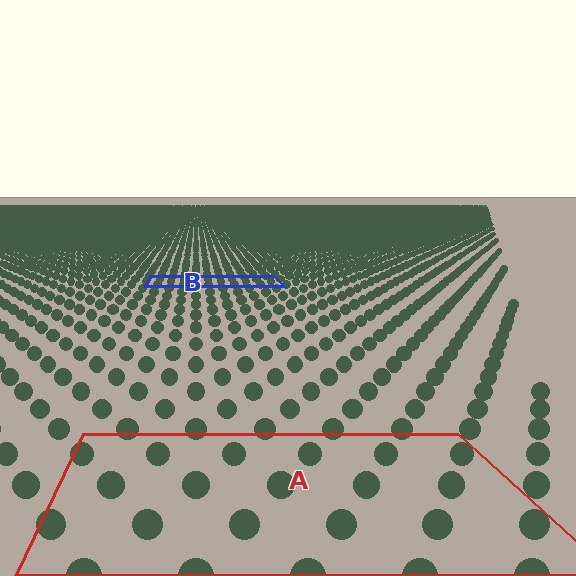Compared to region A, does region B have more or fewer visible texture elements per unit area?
Region B has more texture elements per unit area — they are packed more densely because it is farther away.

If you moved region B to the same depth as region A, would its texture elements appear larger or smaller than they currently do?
They would appear larger. At a closer depth, the same texture elements are projected at a bigger on-screen size.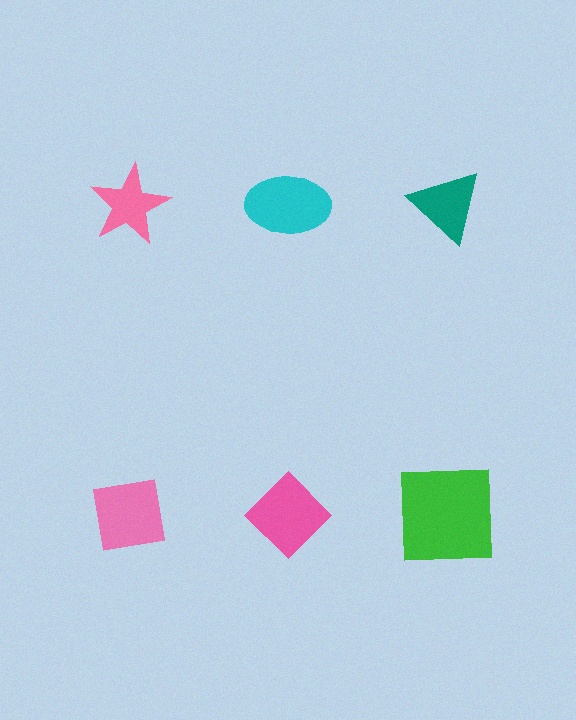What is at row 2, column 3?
A green square.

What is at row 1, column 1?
A pink star.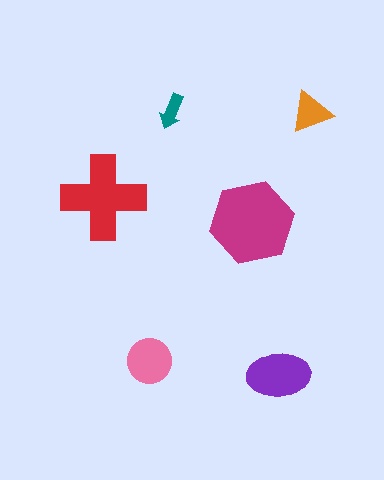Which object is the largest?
The magenta hexagon.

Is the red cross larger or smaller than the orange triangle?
Larger.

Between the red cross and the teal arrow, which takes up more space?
The red cross.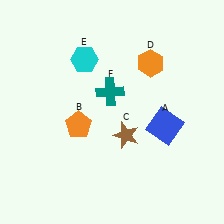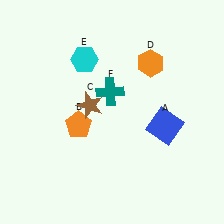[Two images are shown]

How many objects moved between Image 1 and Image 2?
1 object moved between the two images.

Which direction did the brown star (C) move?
The brown star (C) moved left.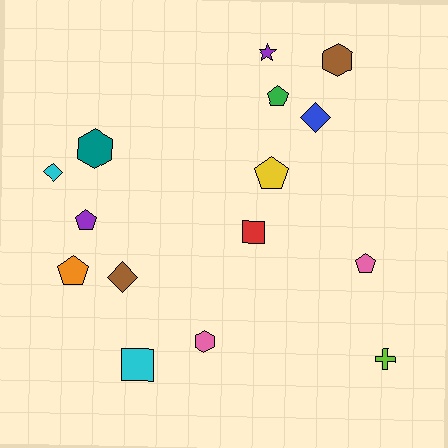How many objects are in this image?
There are 15 objects.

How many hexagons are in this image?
There are 3 hexagons.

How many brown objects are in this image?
There are 2 brown objects.